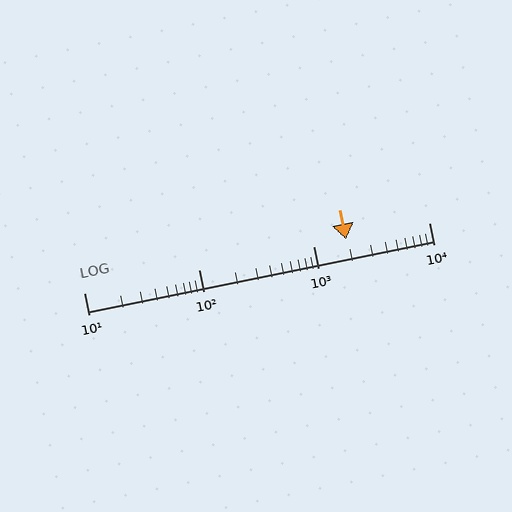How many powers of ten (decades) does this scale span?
The scale spans 3 decades, from 10 to 10000.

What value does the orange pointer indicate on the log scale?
The pointer indicates approximately 1900.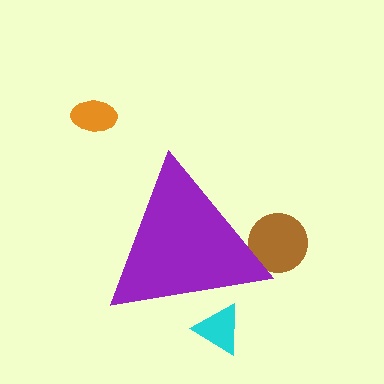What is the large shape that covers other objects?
A purple triangle.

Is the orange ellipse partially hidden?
No, the orange ellipse is fully visible.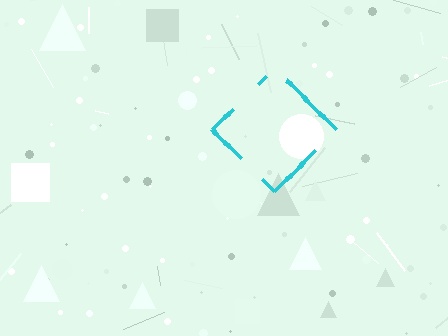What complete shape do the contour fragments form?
The contour fragments form a diamond.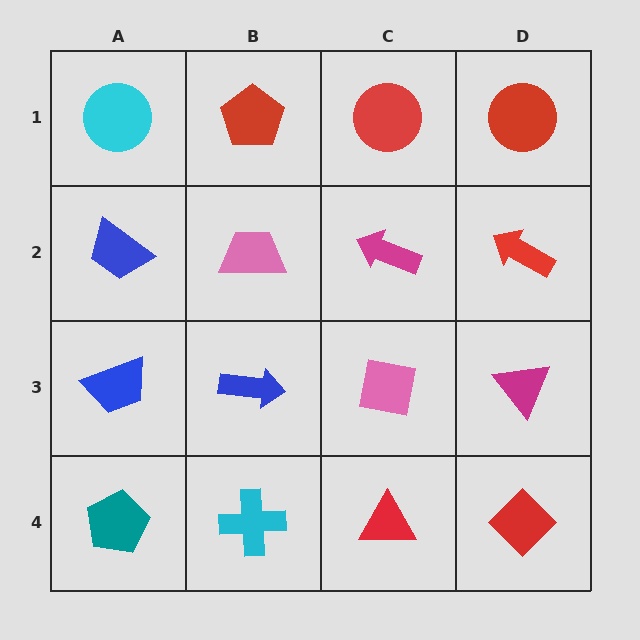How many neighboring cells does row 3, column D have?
3.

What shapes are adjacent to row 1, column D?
A red arrow (row 2, column D), a red circle (row 1, column C).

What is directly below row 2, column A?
A blue trapezoid.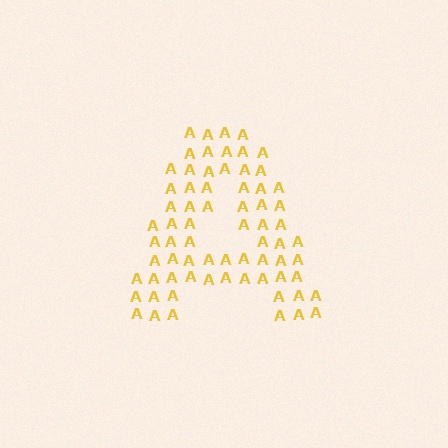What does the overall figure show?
The overall figure shows the letter A.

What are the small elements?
The small elements are letter A's.